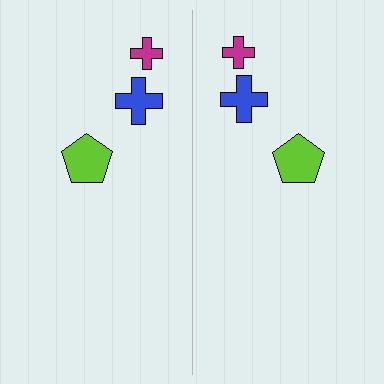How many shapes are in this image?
There are 6 shapes in this image.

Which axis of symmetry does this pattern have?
The pattern has a vertical axis of symmetry running through the center of the image.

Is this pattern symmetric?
Yes, this pattern has bilateral (reflection) symmetry.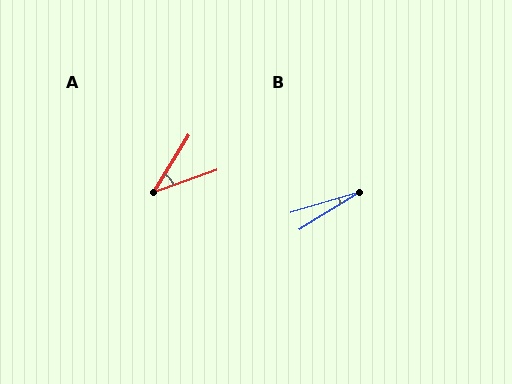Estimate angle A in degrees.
Approximately 39 degrees.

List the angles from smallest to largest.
B (15°), A (39°).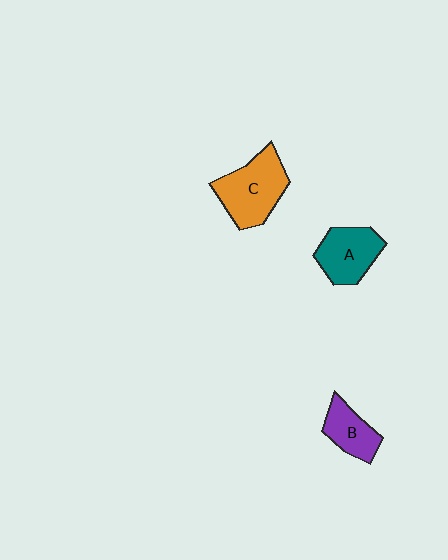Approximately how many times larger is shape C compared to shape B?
Approximately 1.7 times.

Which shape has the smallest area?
Shape B (purple).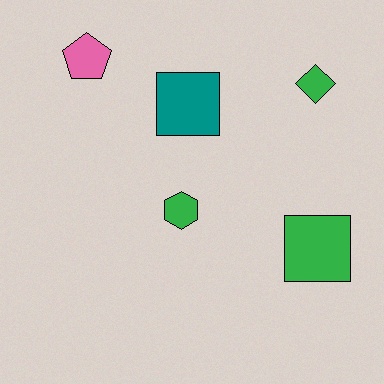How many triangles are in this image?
There are no triangles.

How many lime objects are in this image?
There are no lime objects.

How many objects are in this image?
There are 5 objects.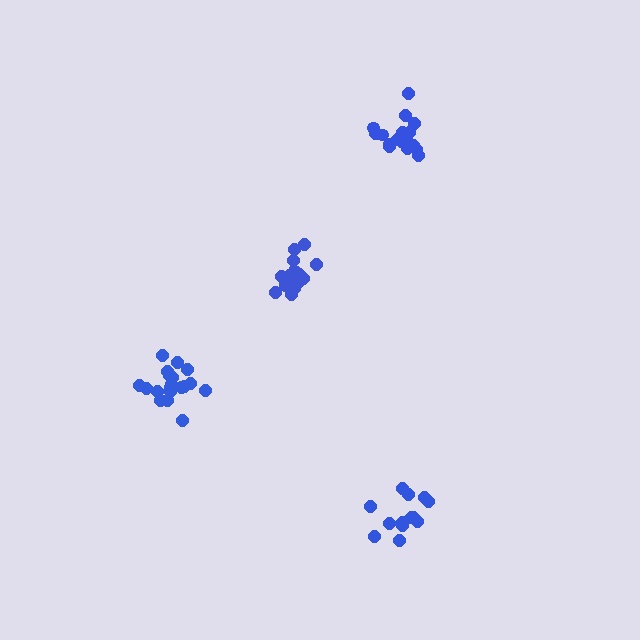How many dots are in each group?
Group 1: 15 dots, Group 2: 13 dots, Group 3: 19 dots, Group 4: 17 dots (64 total).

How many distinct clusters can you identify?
There are 4 distinct clusters.